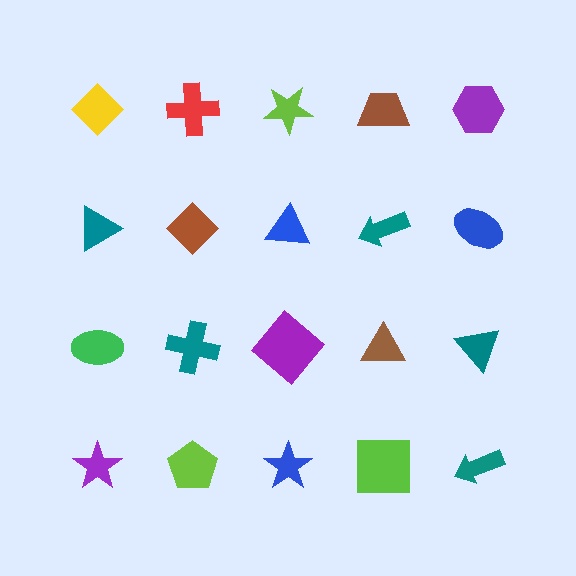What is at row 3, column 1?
A green ellipse.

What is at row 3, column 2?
A teal cross.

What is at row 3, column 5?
A teal triangle.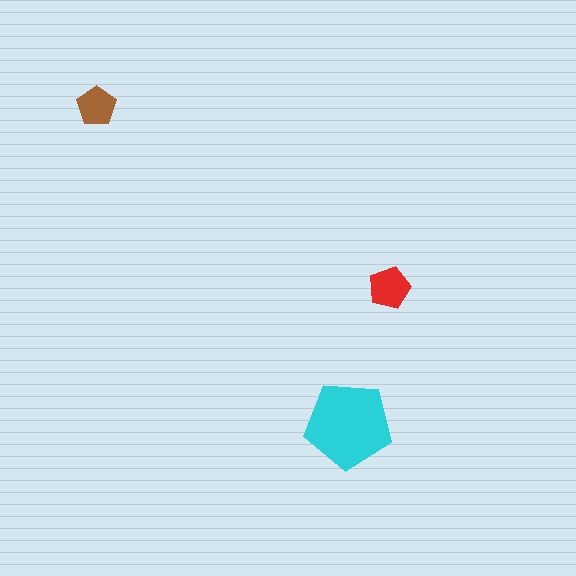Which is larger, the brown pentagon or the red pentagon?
The red one.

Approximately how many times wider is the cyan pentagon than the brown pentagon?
About 2 times wider.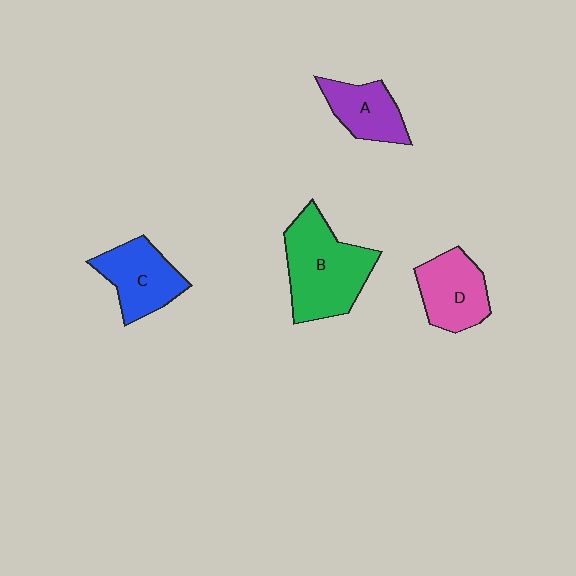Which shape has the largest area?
Shape B (green).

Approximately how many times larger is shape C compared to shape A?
Approximately 1.2 times.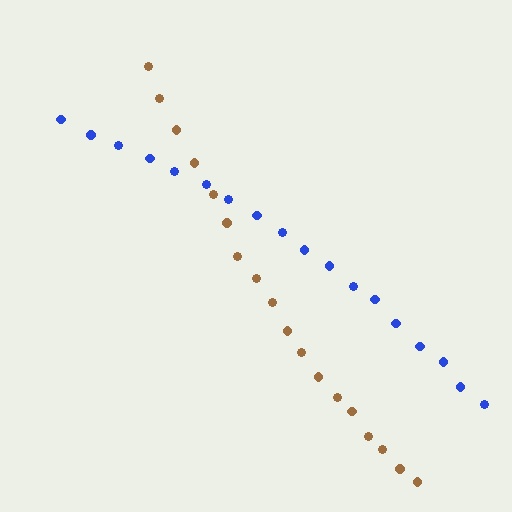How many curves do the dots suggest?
There are 2 distinct paths.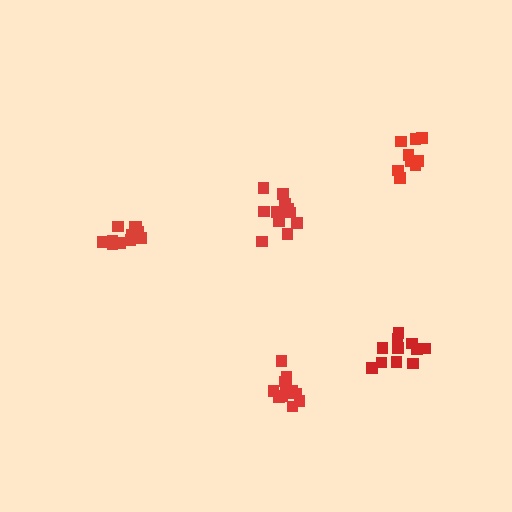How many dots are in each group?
Group 1: 11 dots, Group 2: 12 dots, Group 3: 11 dots, Group 4: 14 dots, Group 5: 10 dots (58 total).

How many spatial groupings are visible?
There are 5 spatial groupings.